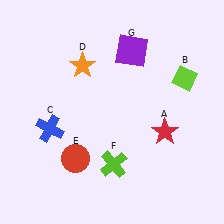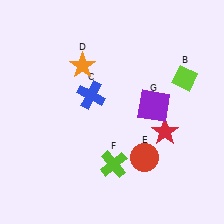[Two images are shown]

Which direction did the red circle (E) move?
The red circle (E) moved right.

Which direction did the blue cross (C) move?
The blue cross (C) moved right.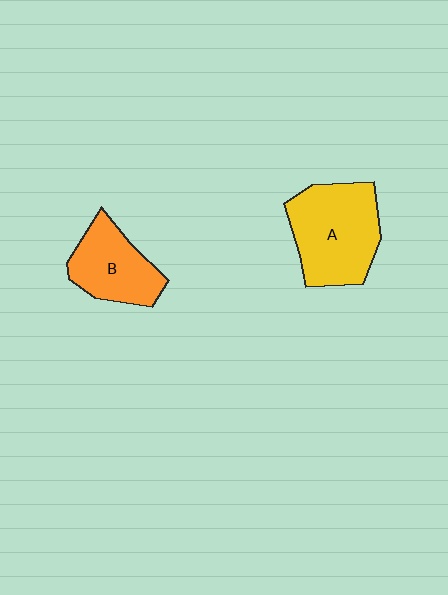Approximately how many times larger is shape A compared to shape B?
Approximately 1.4 times.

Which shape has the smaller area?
Shape B (orange).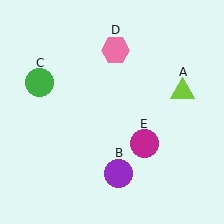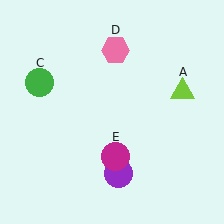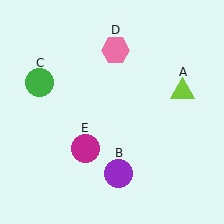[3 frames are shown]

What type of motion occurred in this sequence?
The magenta circle (object E) rotated clockwise around the center of the scene.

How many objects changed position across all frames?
1 object changed position: magenta circle (object E).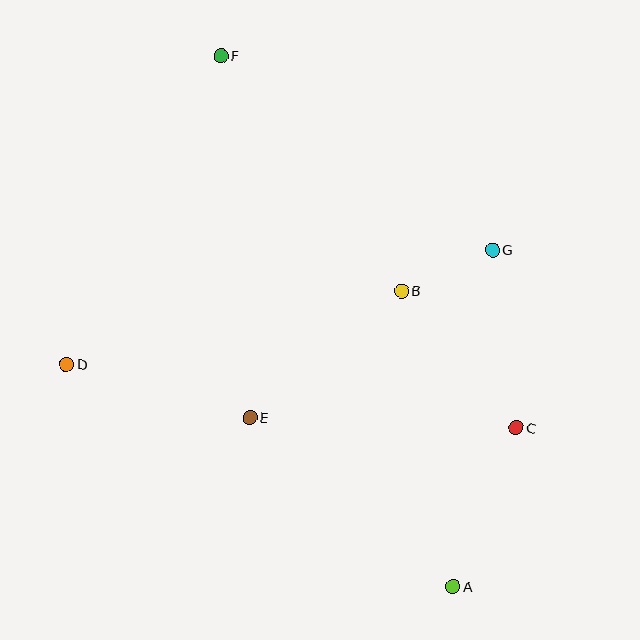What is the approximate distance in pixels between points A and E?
The distance between A and E is approximately 264 pixels.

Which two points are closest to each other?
Points B and G are closest to each other.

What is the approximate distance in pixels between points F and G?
The distance between F and G is approximately 334 pixels.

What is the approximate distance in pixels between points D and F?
The distance between D and F is approximately 345 pixels.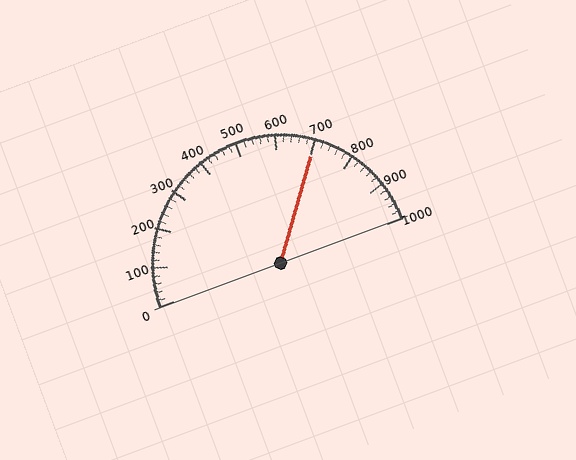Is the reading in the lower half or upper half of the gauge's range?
The reading is in the upper half of the range (0 to 1000).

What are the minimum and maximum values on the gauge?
The gauge ranges from 0 to 1000.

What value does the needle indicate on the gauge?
The needle indicates approximately 700.